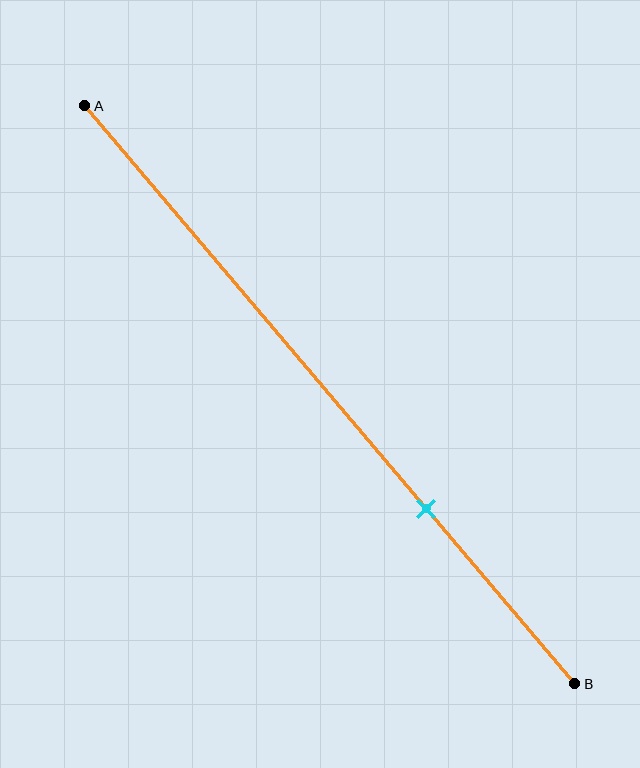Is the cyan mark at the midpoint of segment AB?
No, the mark is at about 70% from A, not at the 50% midpoint.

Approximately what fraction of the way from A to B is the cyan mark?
The cyan mark is approximately 70% of the way from A to B.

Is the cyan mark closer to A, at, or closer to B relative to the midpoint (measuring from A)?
The cyan mark is closer to point B than the midpoint of segment AB.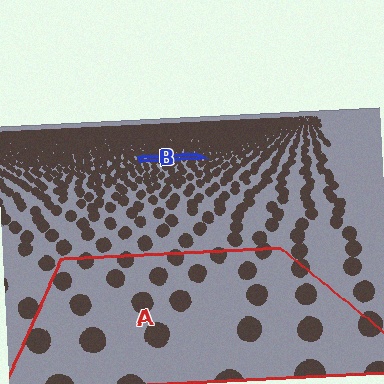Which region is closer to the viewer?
Region A is closer. The texture elements there are larger and more spread out.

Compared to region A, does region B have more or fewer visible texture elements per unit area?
Region B has more texture elements per unit area — they are packed more densely because it is farther away.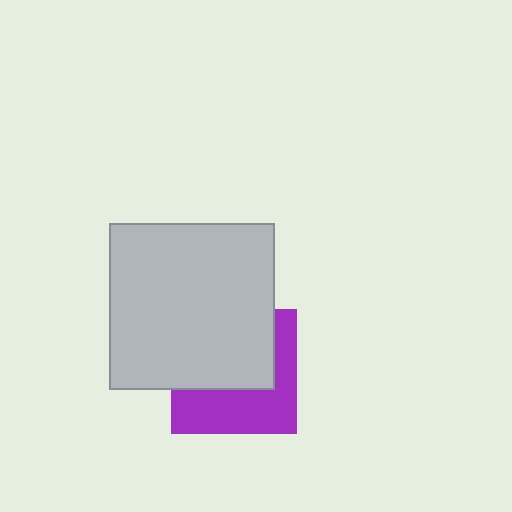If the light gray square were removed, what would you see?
You would see the complete purple square.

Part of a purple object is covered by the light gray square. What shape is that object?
It is a square.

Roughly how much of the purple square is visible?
About half of it is visible (roughly 47%).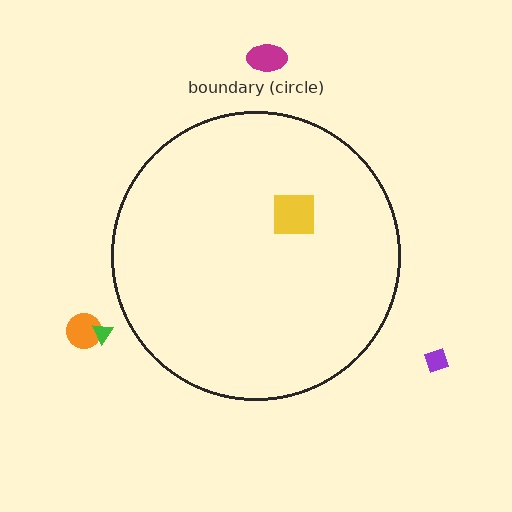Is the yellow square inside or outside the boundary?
Inside.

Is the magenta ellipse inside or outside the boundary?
Outside.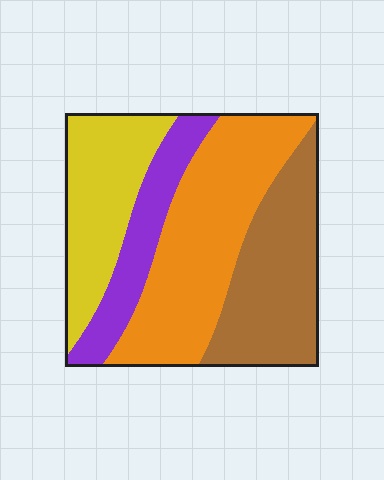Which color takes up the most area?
Orange, at roughly 35%.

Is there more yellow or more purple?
Yellow.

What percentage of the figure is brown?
Brown covers 27% of the figure.